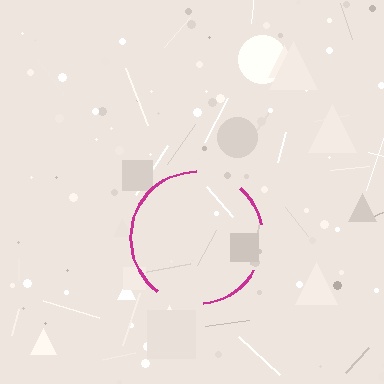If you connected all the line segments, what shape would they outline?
They would outline a circle.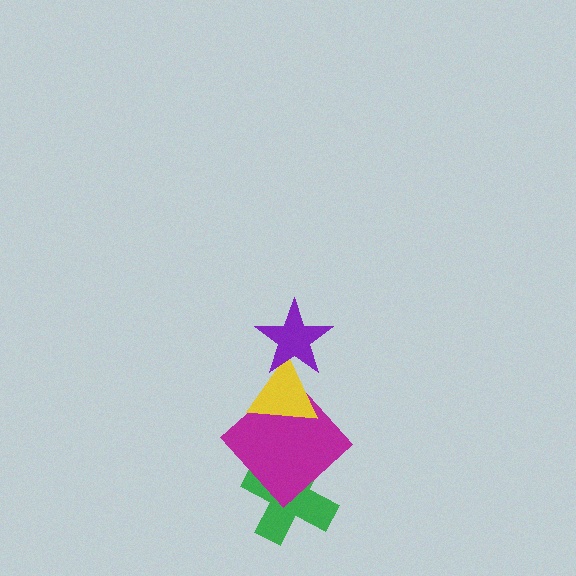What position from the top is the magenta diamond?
The magenta diamond is 3rd from the top.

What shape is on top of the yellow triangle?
The purple star is on top of the yellow triangle.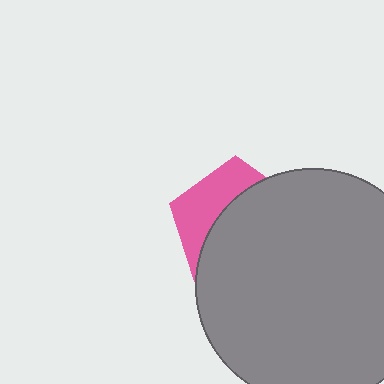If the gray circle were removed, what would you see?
You would see the complete pink pentagon.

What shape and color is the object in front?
The object in front is a gray circle.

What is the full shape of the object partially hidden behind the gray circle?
The partially hidden object is a pink pentagon.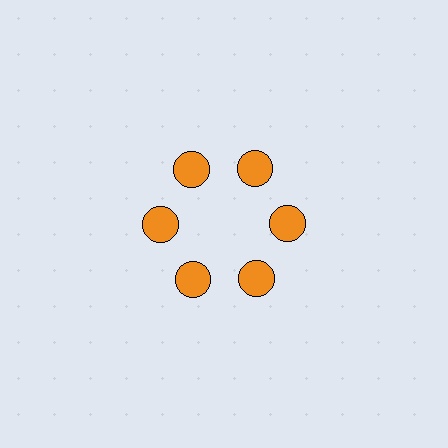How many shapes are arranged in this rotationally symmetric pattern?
There are 6 shapes, arranged in 6 groups of 1.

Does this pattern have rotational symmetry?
Yes, this pattern has 6-fold rotational symmetry. It looks the same after rotating 60 degrees around the center.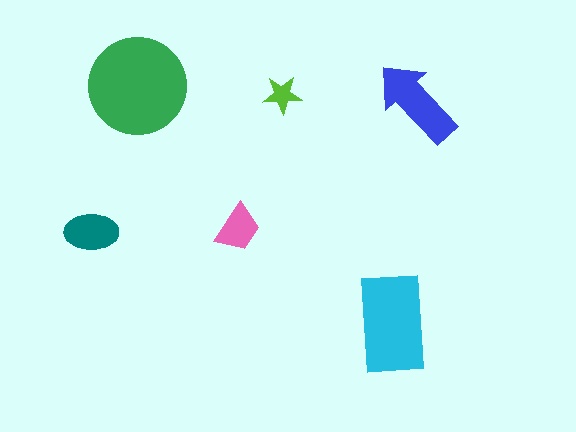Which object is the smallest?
The lime star.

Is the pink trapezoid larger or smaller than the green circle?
Smaller.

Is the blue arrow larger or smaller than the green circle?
Smaller.